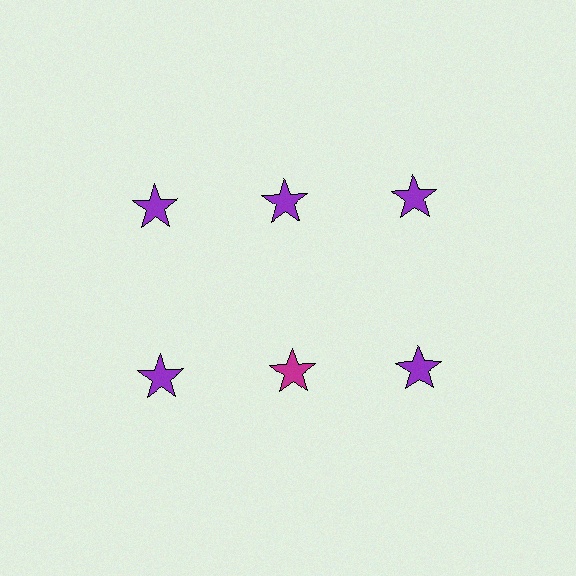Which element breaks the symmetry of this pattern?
The magenta star in the second row, second from left column breaks the symmetry. All other shapes are purple stars.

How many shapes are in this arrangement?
There are 6 shapes arranged in a grid pattern.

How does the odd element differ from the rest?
It has a different color: magenta instead of purple.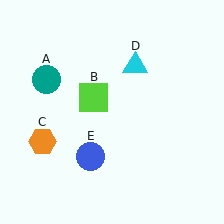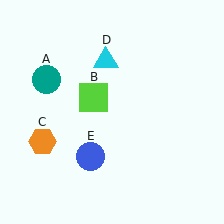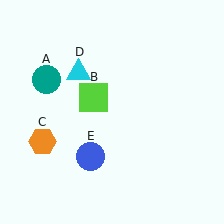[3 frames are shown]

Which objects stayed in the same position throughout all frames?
Teal circle (object A) and lime square (object B) and orange hexagon (object C) and blue circle (object E) remained stationary.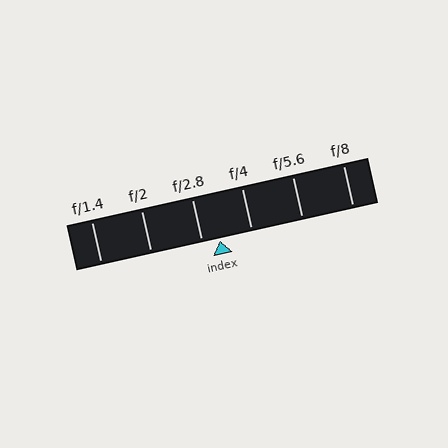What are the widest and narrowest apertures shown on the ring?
The widest aperture shown is f/1.4 and the narrowest is f/8.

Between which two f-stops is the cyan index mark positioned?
The index mark is between f/2.8 and f/4.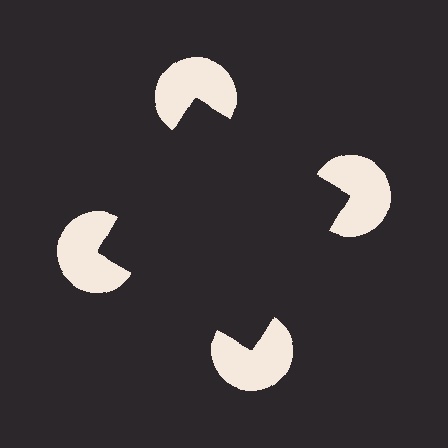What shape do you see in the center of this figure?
An illusory square — its edges are inferred from the aligned wedge cuts in the pac-man discs, not physically drawn.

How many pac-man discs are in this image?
There are 4 — one at each vertex of the illusory square.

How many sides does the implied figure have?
4 sides.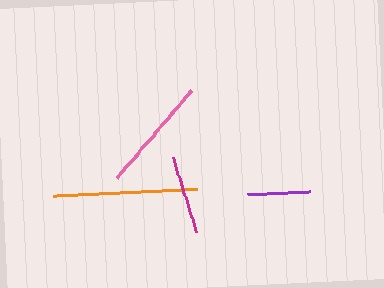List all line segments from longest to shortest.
From longest to shortest: orange, pink, magenta, purple.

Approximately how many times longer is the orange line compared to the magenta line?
The orange line is approximately 1.8 times the length of the magenta line.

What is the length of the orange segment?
The orange segment is approximately 143 pixels long.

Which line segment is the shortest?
The purple line is the shortest at approximately 64 pixels.